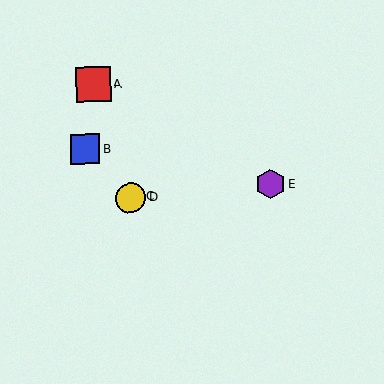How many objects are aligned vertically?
2 objects (C, D) are aligned vertically.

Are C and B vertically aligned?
No, C is at x≈131 and B is at x≈85.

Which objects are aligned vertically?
Objects C, D are aligned vertically.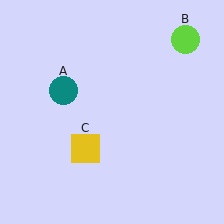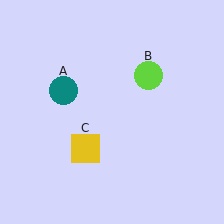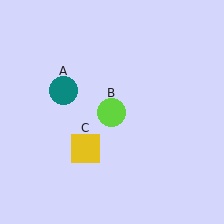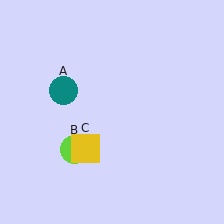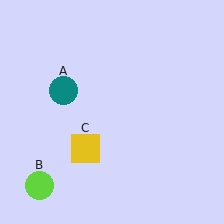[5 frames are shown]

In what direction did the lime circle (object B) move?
The lime circle (object B) moved down and to the left.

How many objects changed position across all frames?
1 object changed position: lime circle (object B).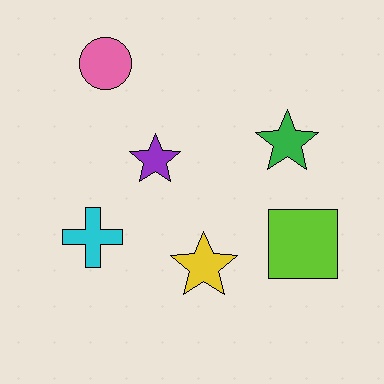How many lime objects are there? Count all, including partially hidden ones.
There is 1 lime object.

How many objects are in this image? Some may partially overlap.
There are 6 objects.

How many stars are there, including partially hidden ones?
There are 3 stars.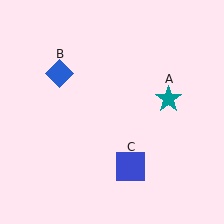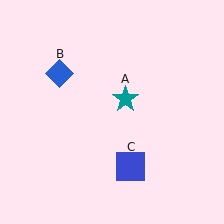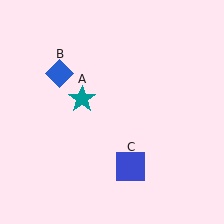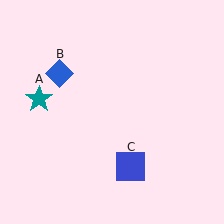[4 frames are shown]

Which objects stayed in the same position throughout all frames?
Blue diamond (object B) and blue square (object C) remained stationary.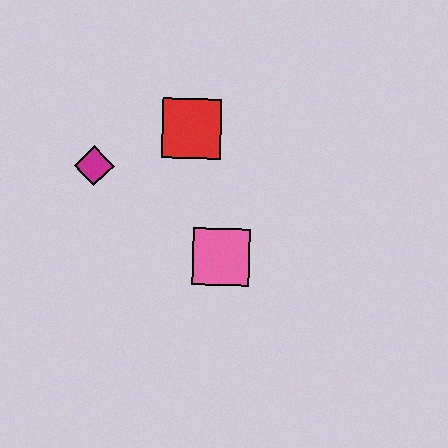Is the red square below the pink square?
No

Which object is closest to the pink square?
The red square is closest to the pink square.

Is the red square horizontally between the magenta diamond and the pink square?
Yes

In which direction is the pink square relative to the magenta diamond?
The pink square is to the right of the magenta diamond.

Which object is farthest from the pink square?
The magenta diamond is farthest from the pink square.